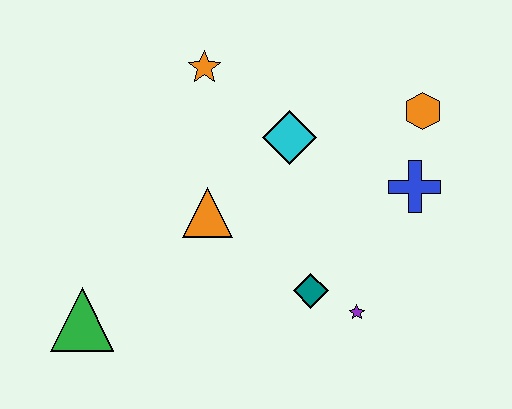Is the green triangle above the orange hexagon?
No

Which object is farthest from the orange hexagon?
The green triangle is farthest from the orange hexagon.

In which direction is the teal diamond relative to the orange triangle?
The teal diamond is to the right of the orange triangle.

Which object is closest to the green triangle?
The orange triangle is closest to the green triangle.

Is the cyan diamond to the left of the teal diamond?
Yes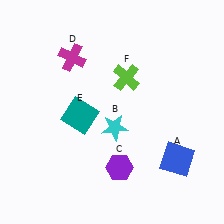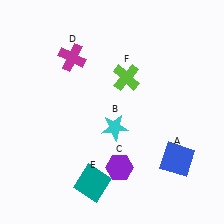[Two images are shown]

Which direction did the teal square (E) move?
The teal square (E) moved down.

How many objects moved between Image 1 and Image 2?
1 object moved between the two images.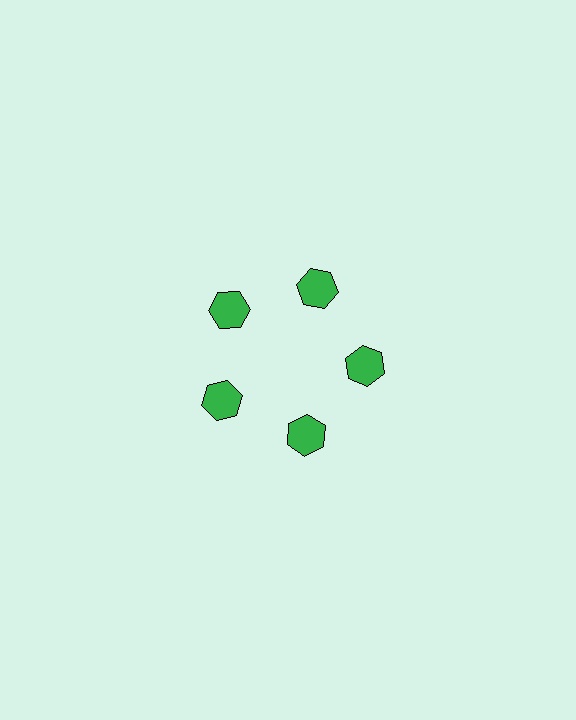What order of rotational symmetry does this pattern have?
This pattern has 5-fold rotational symmetry.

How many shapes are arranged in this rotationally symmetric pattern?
There are 5 shapes, arranged in 5 groups of 1.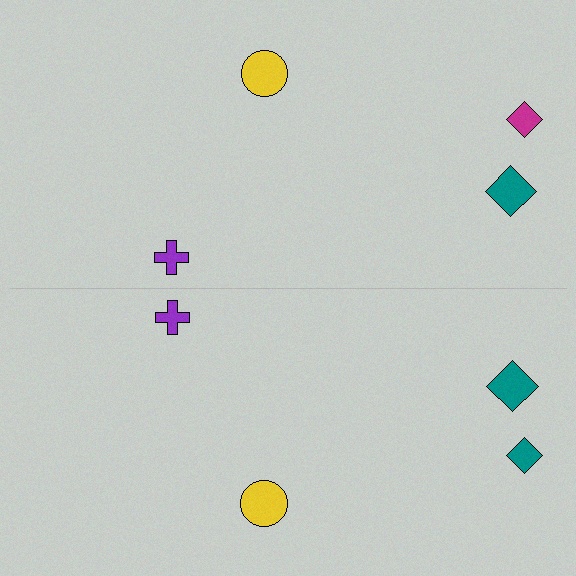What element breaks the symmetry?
The teal diamond on the bottom side breaks the symmetry — its mirror counterpart is magenta.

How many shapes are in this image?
There are 8 shapes in this image.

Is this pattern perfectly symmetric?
No, the pattern is not perfectly symmetric. The teal diamond on the bottom side breaks the symmetry — its mirror counterpart is magenta.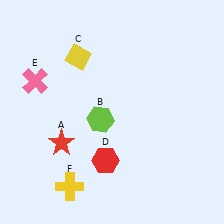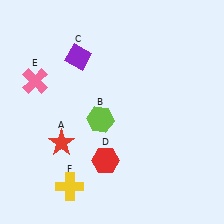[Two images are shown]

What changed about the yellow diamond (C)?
In Image 1, C is yellow. In Image 2, it changed to purple.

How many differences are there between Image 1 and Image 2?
There is 1 difference between the two images.